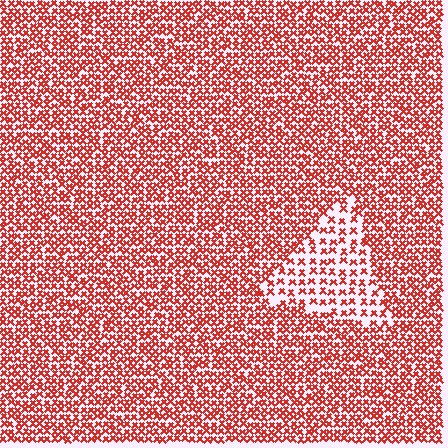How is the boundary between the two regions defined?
The boundary is defined by a change in element density (approximately 2.0x ratio). All elements are the same color, size, and shape.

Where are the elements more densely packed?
The elements are more densely packed outside the triangle boundary.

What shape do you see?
I see a triangle.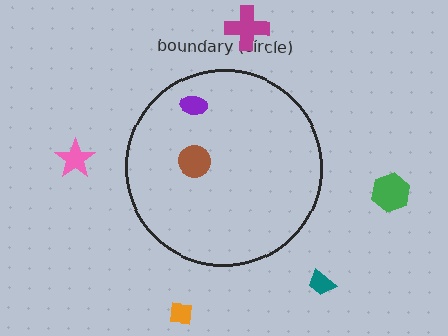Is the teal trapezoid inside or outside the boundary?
Outside.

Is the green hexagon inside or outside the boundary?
Outside.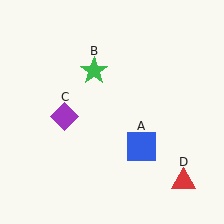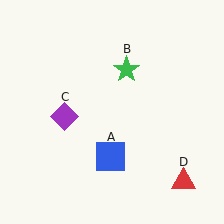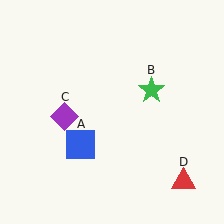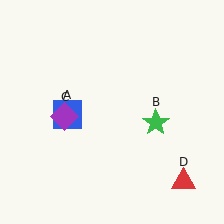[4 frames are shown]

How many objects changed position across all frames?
2 objects changed position: blue square (object A), green star (object B).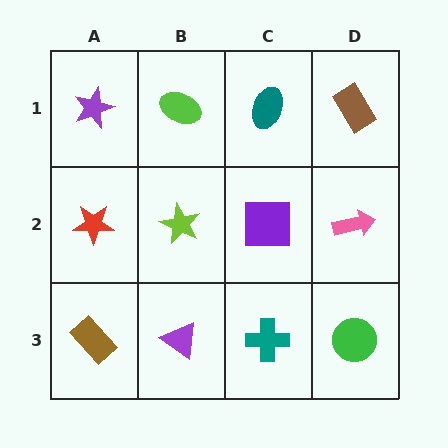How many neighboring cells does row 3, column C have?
3.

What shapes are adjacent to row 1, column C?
A purple square (row 2, column C), a lime ellipse (row 1, column B), a brown rectangle (row 1, column D).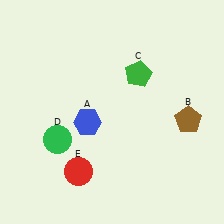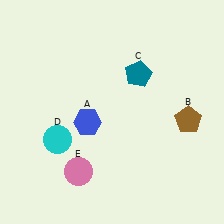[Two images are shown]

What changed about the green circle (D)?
In Image 1, D is green. In Image 2, it changed to cyan.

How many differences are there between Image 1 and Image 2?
There are 3 differences between the two images.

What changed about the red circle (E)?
In Image 1, E is red. In Image 2, it changed to pink.